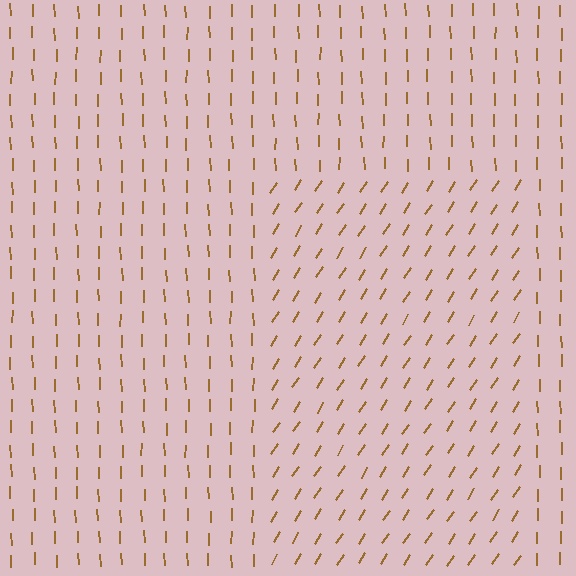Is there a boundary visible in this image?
Yes, there is a texture boundary formed by a change in line orientation.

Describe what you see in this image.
The image is filled with small brown line segments. A rectangle region in the image has lines oriented differently from the surrounding lines, creating a visible texture boundary.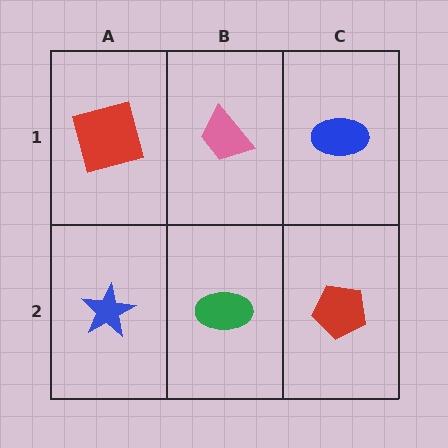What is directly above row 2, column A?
A red square.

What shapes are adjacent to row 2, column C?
A blue ellipse (row 1, column C), a green ellipse (row 2, column B).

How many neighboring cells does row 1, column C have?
2.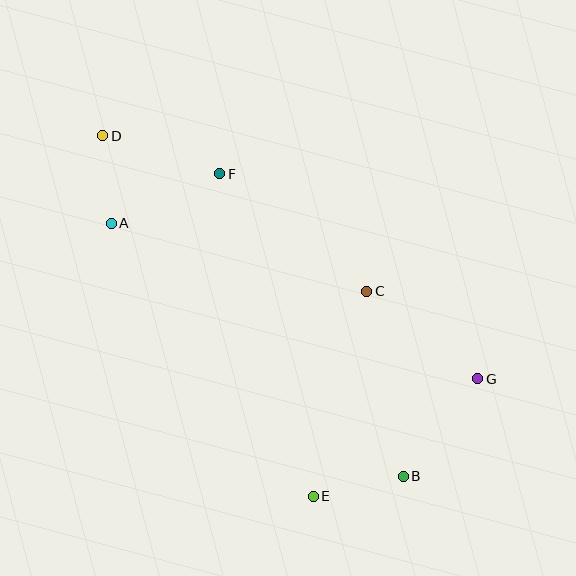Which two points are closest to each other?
Points A and D are closest to each other.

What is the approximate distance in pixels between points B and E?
The distance between B and E is approximately 92 pixels.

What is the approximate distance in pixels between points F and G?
The distance between F and G is approximately 329 pixels.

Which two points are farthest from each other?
Points B and D are farthest from each other.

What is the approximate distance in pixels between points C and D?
The distance between C and D is approximately 306 pixels.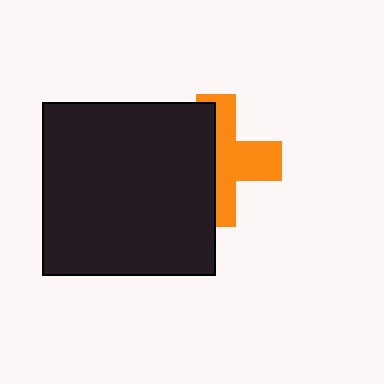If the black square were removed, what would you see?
You would see the complete orange cross.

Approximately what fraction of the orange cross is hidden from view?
Roughly 48% of the orange cross is hidden behind the black square.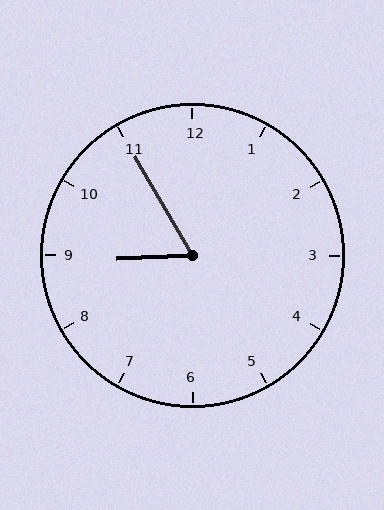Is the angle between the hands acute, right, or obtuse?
It is acute.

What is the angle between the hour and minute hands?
Approximately 62 degrees.